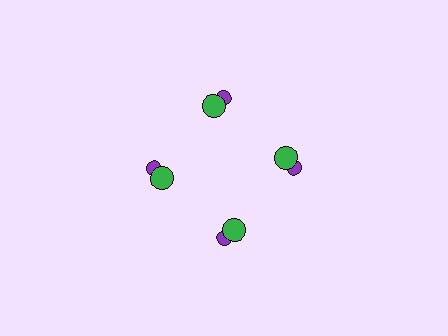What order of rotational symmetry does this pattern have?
This pattern has 4-fold rotational symmetry.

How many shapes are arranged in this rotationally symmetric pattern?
There are 8 shapes, arranged in 4 groups of 2.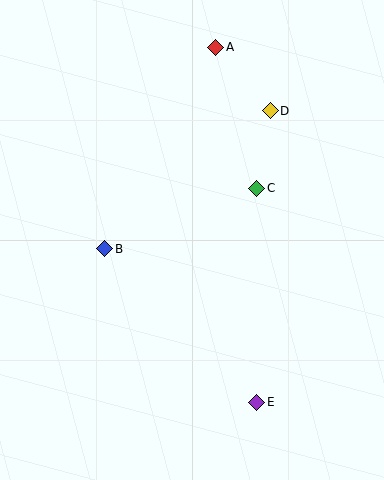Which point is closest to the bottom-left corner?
Point B is closest to the bottom-left corner.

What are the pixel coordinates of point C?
Point C is at (257, 188).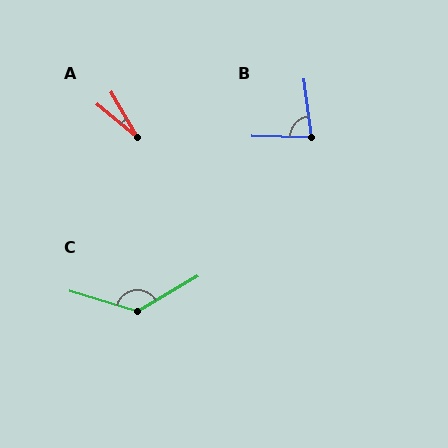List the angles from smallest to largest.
A (20°), B (81°), C (133°).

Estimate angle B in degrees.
Approximately 81 degrees.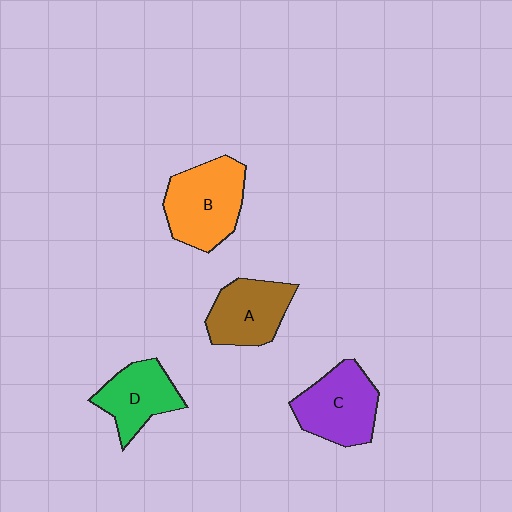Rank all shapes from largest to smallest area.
From largest to smallest: B (orange), C (purple), A (brown), D (green).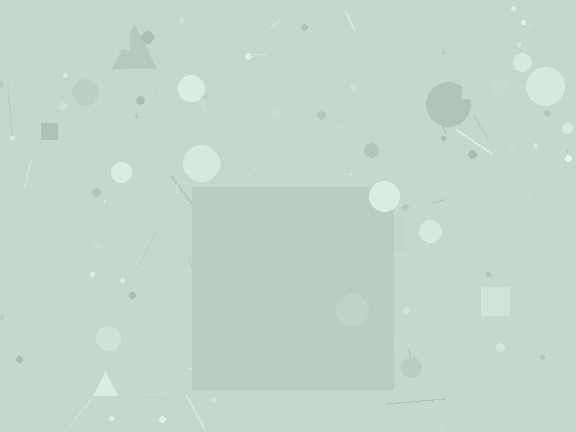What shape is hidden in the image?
A square is hidden in the image.